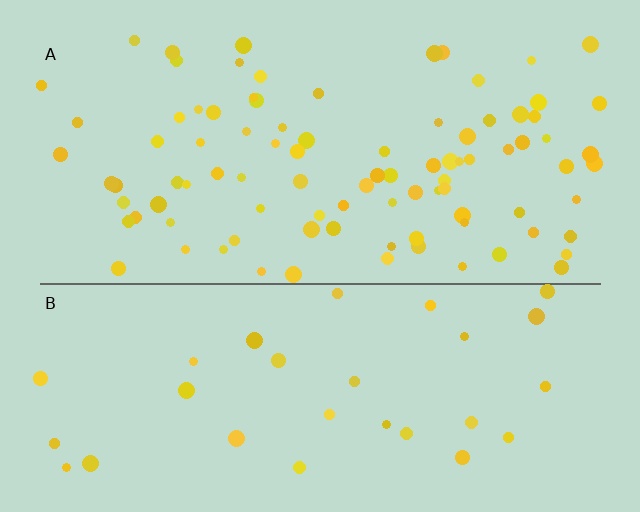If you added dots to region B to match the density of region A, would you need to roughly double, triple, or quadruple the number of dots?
Approximately triple.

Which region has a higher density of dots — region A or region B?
A (the top).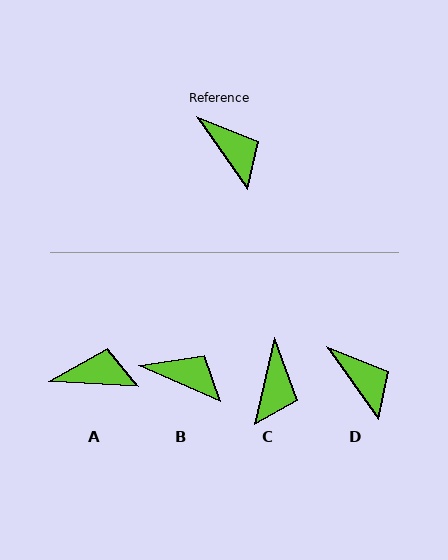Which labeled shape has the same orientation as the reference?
D.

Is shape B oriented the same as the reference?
No, it is off by about 31 degrees.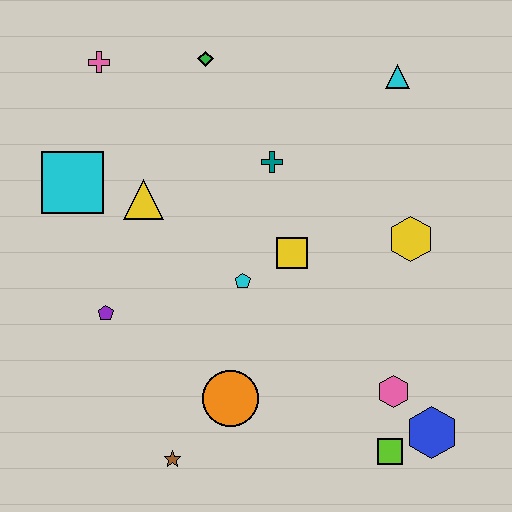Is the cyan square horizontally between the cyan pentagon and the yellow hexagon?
No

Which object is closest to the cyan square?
The yellow triangle is closest to the cyan square.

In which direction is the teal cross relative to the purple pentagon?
The teal cross is to the right of the purple pentagon.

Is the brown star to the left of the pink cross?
No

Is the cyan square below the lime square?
No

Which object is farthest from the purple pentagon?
The cyan triangle is farthest from the purple pentagon.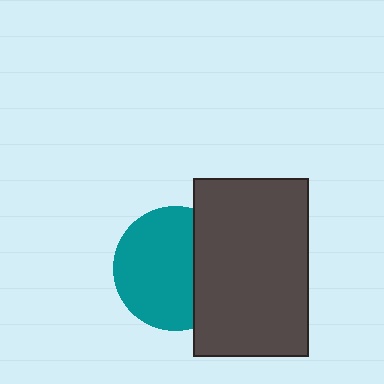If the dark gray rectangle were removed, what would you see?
You would see the complete teal circle.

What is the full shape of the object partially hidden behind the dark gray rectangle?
The partially hidden object is a teal circle.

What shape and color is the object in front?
The object in front is a dark gray rectangle.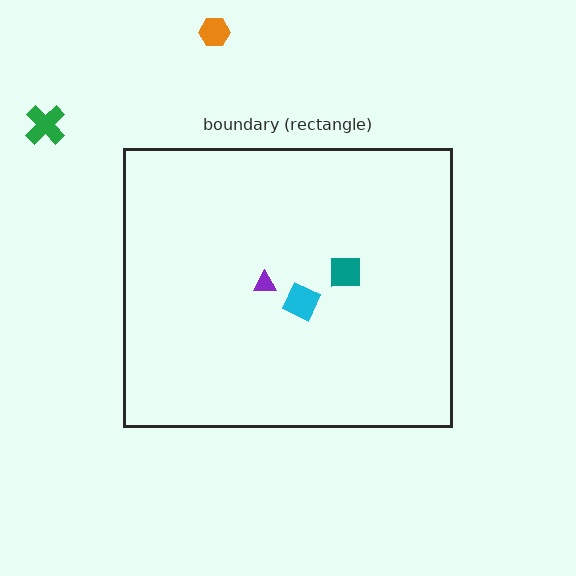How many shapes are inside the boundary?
3 inside, 2 outside.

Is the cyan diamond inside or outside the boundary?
Inside.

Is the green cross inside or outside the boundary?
Outside.